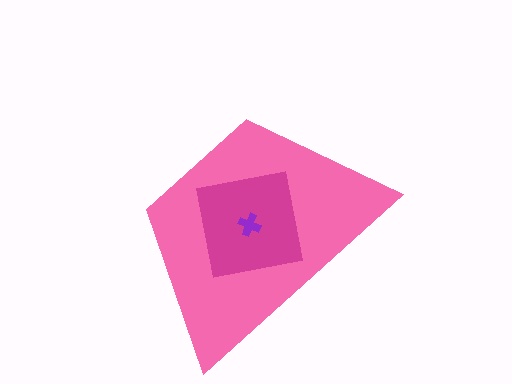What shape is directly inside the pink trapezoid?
The magenta square.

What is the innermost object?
The purple cross.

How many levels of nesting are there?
3.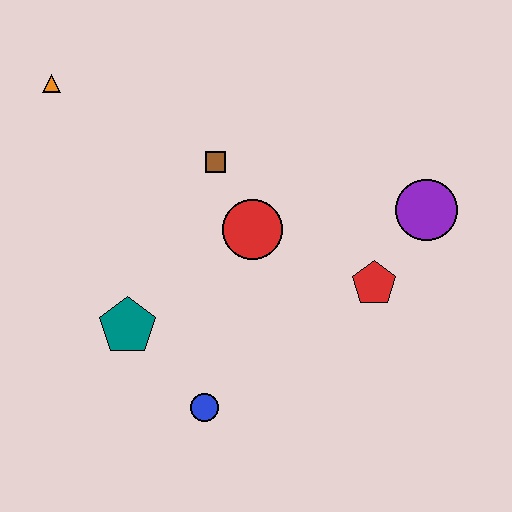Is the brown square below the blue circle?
No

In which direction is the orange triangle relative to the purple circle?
The orange triangle is to the left of the purple circle.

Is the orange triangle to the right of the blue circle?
No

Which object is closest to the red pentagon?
The purple circle is closest to the red pentagon.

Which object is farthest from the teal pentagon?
The purple circle is farthest from the teal pentagon.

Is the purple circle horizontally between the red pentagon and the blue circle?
No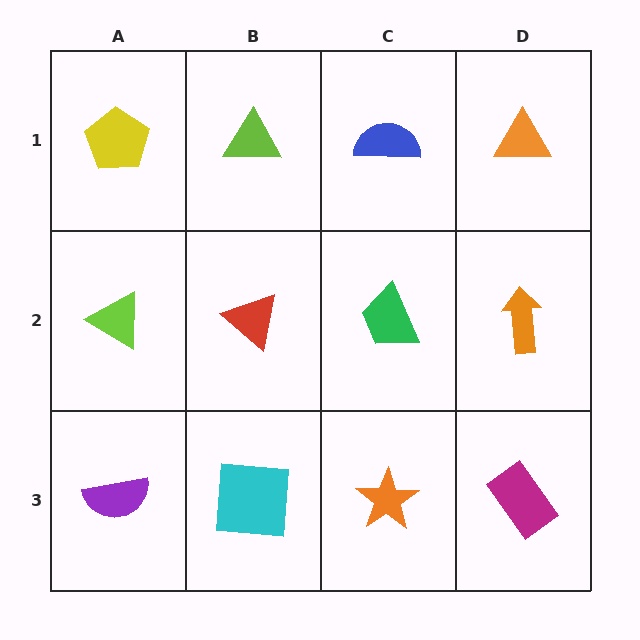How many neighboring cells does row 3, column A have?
2.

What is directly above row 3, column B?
A red triangle.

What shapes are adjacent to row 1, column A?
A lime triangle (row 2, column A), a lime triangle (row 1, column B).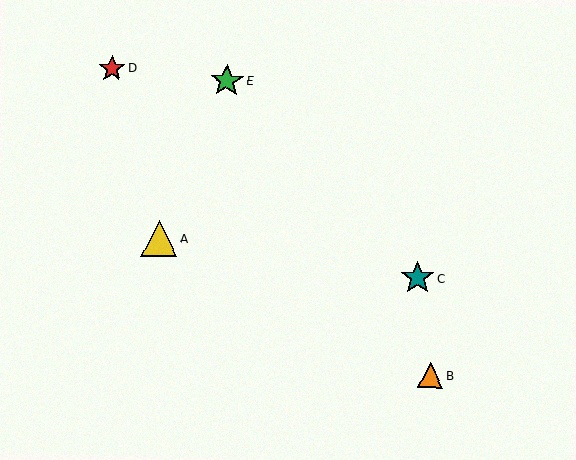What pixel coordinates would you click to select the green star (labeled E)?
Click at (227, 81) to select the green star E.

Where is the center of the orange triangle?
The center of the orange triangle is at (430, 376).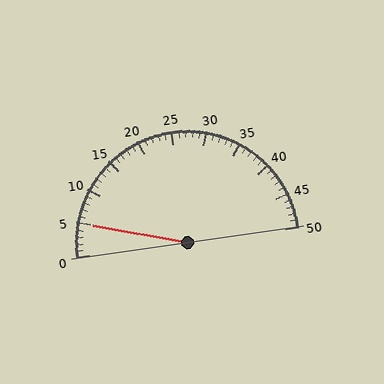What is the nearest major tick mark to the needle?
The nearest major tick mark is 5.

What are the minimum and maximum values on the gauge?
The gauge ranges from 0 to 50.